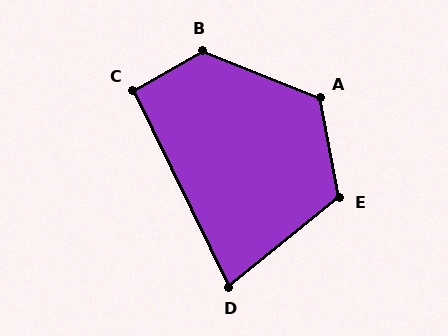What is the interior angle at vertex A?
Approximately 123 degrees (obtuse).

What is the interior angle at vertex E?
Approximately 118 degrees (obtuse).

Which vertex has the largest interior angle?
B, at approximately 128 degrees.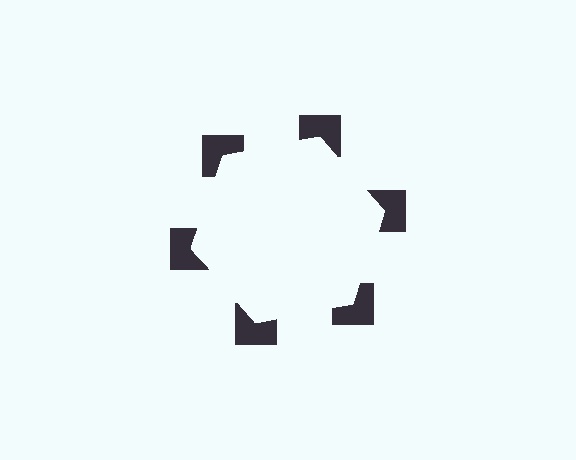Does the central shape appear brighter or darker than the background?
It typically appears slightly brighter than the background, even though no actual brightness change is drawn.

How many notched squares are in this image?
There are 6 — one at each vertex of the illusory hexagon.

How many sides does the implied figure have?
6 sides.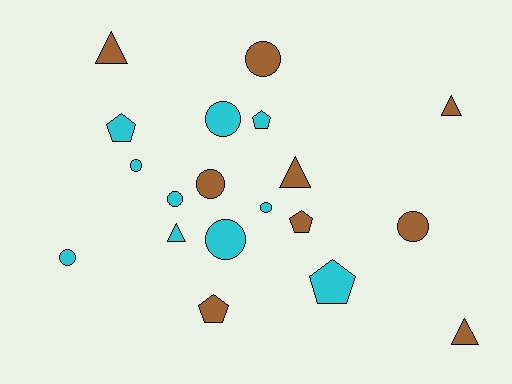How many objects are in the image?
There are 19 objects.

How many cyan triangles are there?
There is 1 cyan triangle.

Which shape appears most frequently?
Circle, with 9 objects.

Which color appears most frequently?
Cyan, with 10 objects.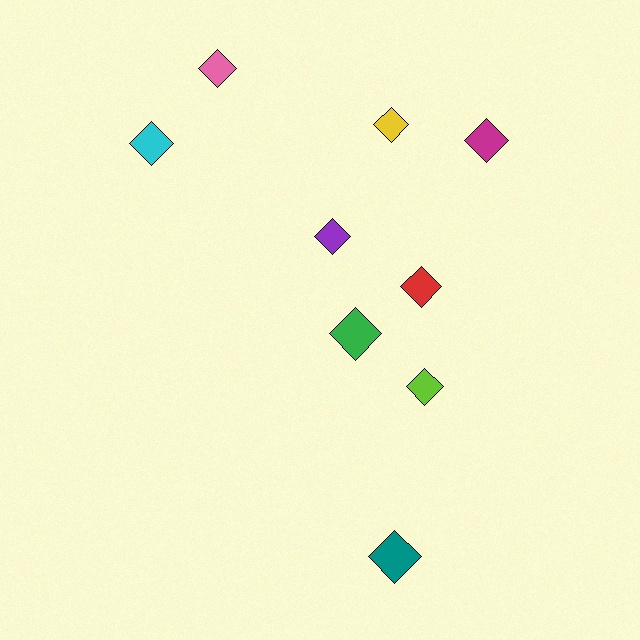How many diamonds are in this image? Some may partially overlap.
There are 9 diamonds.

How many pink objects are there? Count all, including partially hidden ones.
There is 1 pink object.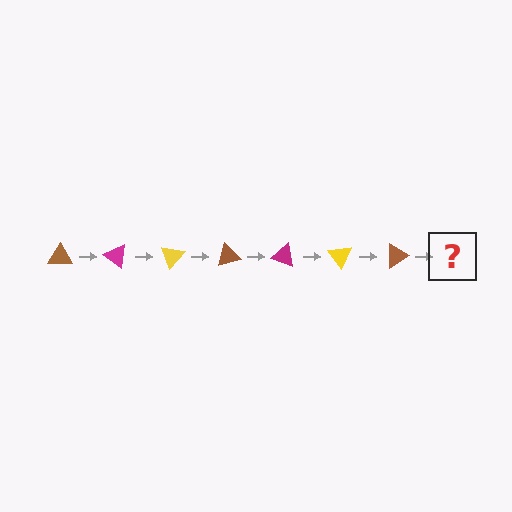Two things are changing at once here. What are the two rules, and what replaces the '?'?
The two rules are that it rotates 35 degrees each step and the color cycles through brown, magenta, and yellow. The '?' should be a magenta triangle, rotated 245 degrees from the start.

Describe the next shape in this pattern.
It should be a magenta triangle, rotated 245 degrees from the start.